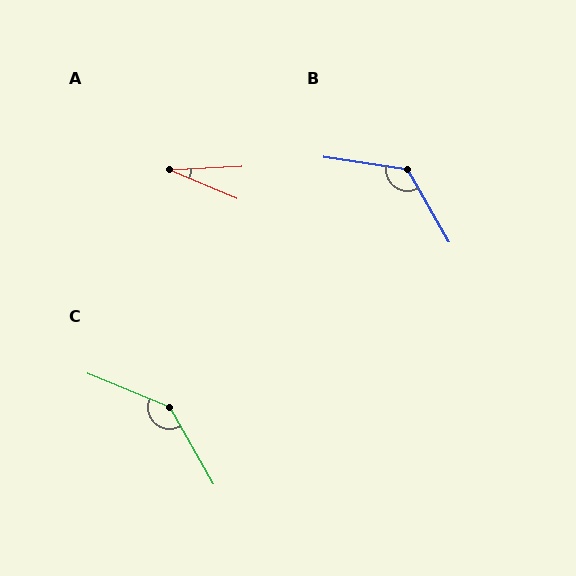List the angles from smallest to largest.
A (26°), B (129°), C (142°).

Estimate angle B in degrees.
Approximately 129 degrees.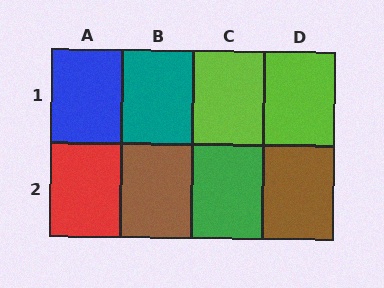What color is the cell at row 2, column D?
Brown.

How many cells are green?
1 cell is green.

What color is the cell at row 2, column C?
Green.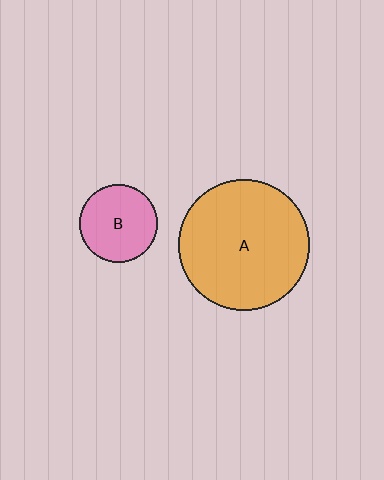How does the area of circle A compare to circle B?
Approximately 2.8 times.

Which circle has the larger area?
Circle A (orange).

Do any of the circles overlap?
No, none of the circles overlap.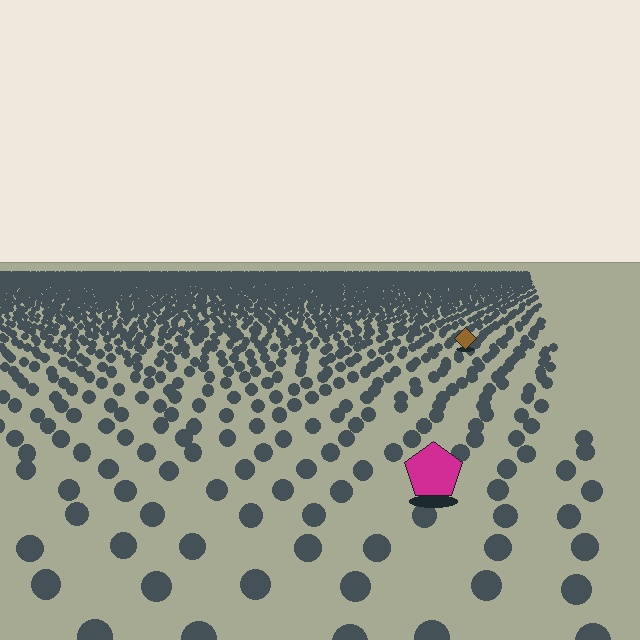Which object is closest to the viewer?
The magenta pentagon is closest. The texture marks near it are larger and more spread out.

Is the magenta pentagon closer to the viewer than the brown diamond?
Yes. The magenta pentagon is closer — you can tell from the texture gradient: the ground texture is coarser near it.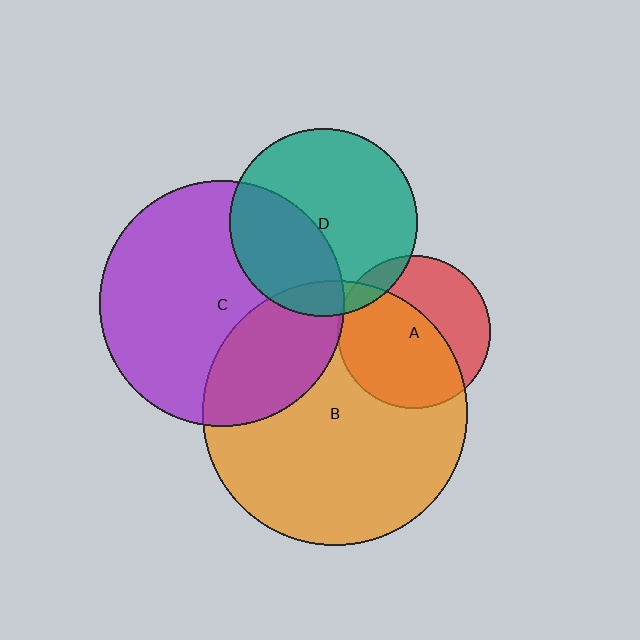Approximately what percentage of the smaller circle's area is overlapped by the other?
Approximately 10%.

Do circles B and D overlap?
Yes.